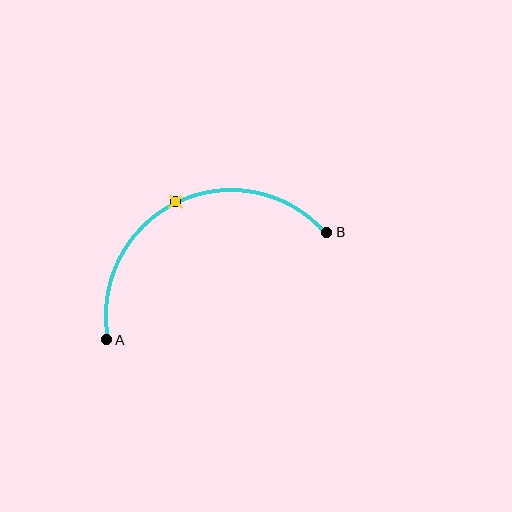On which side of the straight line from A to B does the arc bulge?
The arc bulges above the straight line connecting A and B.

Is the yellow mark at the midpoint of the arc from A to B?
Yes. The yellow mark lies on the arc at equal arc-length from both A and B — it is the arc midpoint.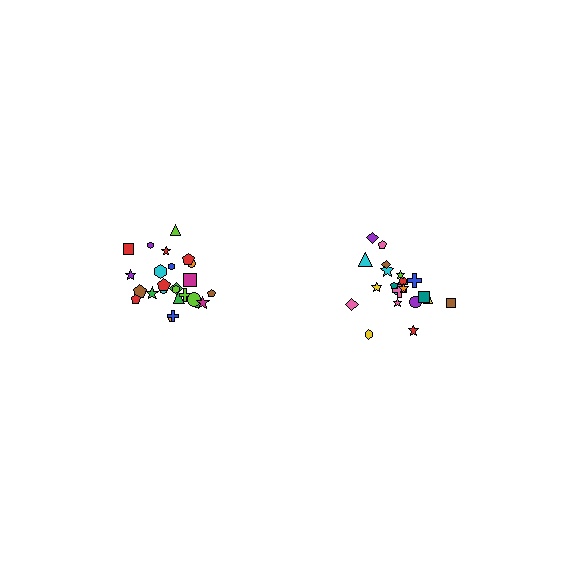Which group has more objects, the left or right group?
The left group.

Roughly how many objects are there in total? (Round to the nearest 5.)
Roughly 45 objects in total.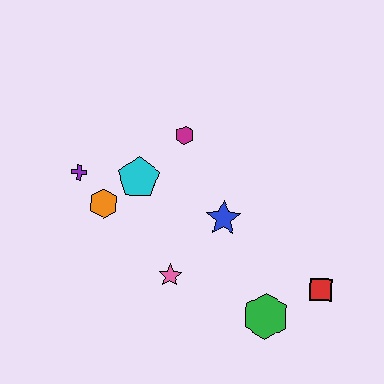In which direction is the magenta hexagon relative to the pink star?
The magenta hexagon is above the pink star.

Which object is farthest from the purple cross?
The red square is farthest from the purple cross.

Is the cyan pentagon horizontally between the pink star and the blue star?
No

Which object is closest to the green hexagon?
The red square is closest to the green hexagon.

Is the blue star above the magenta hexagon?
No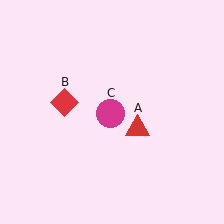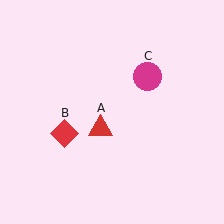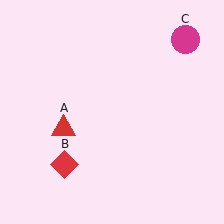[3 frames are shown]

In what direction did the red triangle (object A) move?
The red triangle (object A) moved left.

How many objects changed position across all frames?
3 objects changed position: red triangle (object A), red diamond (object B), magenta circle (object C).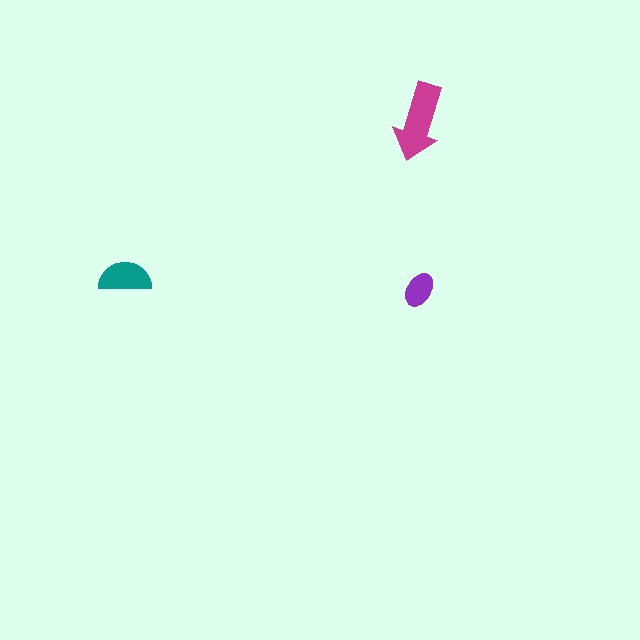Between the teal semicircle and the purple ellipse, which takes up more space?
The teal semicircle.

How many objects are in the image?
There are 3 objects in the image.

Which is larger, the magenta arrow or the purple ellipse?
The magenta arrow.